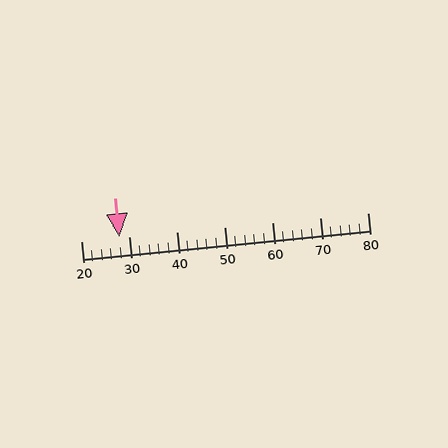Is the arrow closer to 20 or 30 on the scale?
The arrow is closer to 30.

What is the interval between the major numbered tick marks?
The major tick marks are spaced 10 units apart.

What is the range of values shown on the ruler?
The ruler shows values from 20 to 80.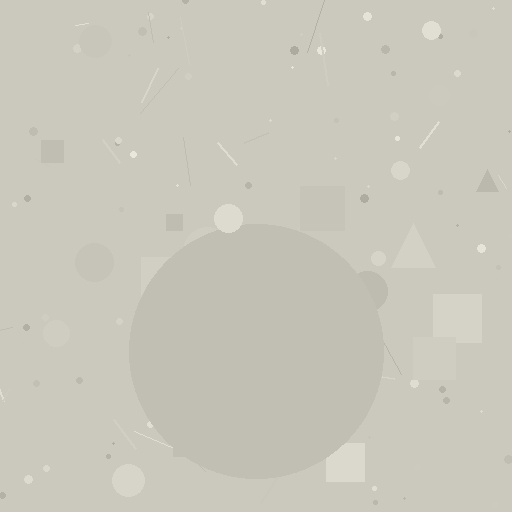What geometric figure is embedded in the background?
A circle is embedded in the background.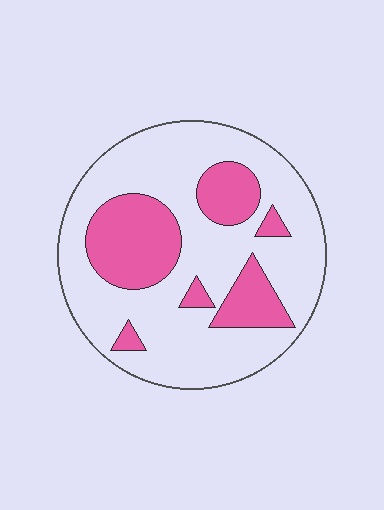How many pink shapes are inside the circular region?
6.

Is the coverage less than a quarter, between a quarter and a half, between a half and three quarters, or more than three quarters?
Between a quarter and a half.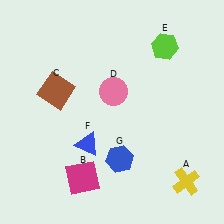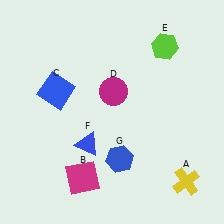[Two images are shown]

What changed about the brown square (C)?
In Image 1, C is brown. In Image 2, it changed to blue.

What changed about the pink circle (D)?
In Image 1, D is pink. In Image 2, it changed to magenta.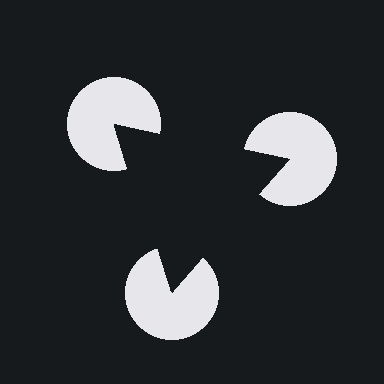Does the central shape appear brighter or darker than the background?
It typically appears slightly darker than the background, even though no actual brightness change is drawn.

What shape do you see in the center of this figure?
An illusory triangle — its edges are inferred from the aligned wedge cuts in the pac-man discs, not physically drawn.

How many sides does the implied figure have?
3 sides.